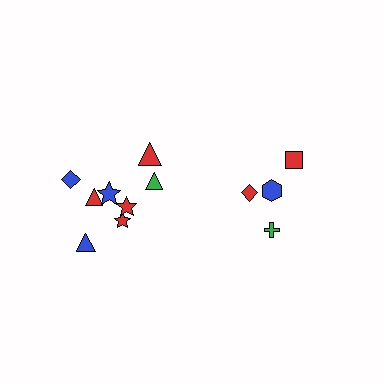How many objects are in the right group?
There are 4 objects.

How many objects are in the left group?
There are 8 objects.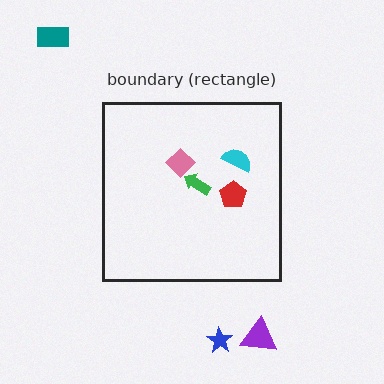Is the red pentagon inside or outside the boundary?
Inside.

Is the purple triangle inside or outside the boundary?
Outside.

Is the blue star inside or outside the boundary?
Outside.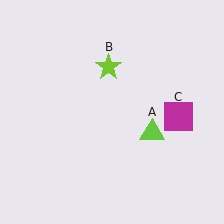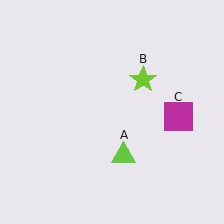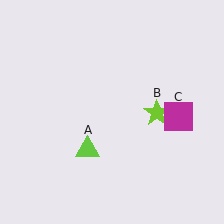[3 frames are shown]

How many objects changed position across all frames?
2 objects changed position: lime triangle (object A), lime star (object B).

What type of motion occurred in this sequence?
The lime triangle (object A), lime star (object B) rotated clockwise around the center of the scene.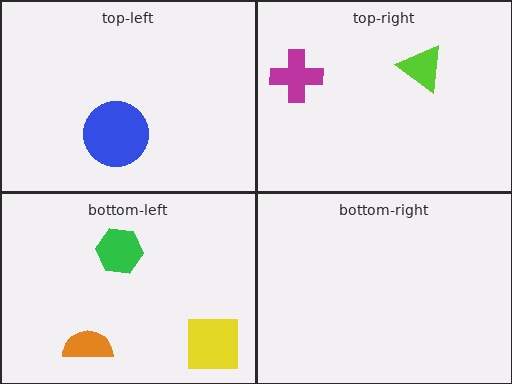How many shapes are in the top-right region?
2.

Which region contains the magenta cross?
The top-right region.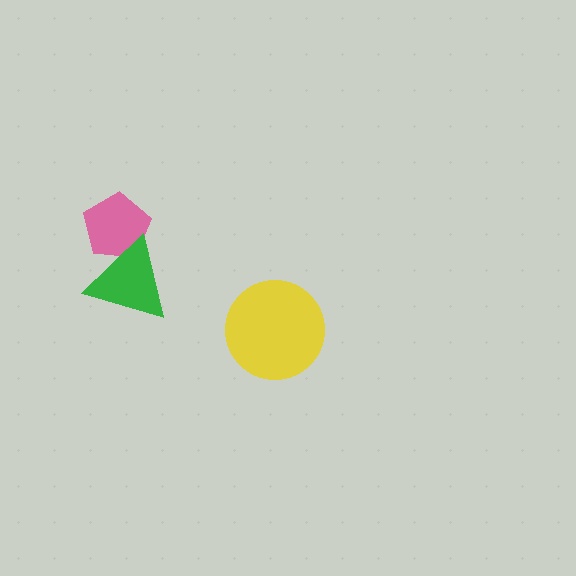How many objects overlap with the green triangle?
1 object overlaps with the green triangle.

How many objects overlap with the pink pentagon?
1 object overlaps with the pink pentagon.